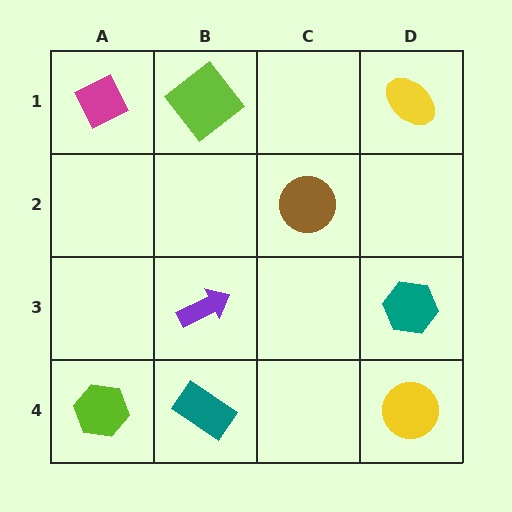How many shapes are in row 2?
1 shape.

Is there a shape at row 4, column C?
No, that cell is empty.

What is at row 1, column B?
A lime diamond.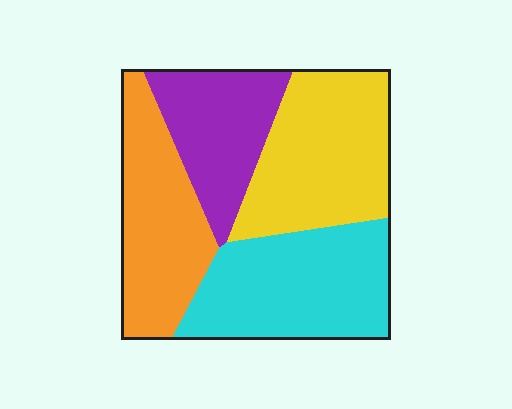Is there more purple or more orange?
Orange.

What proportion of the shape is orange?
Orange takes up about one quarter (1/4) of the shape.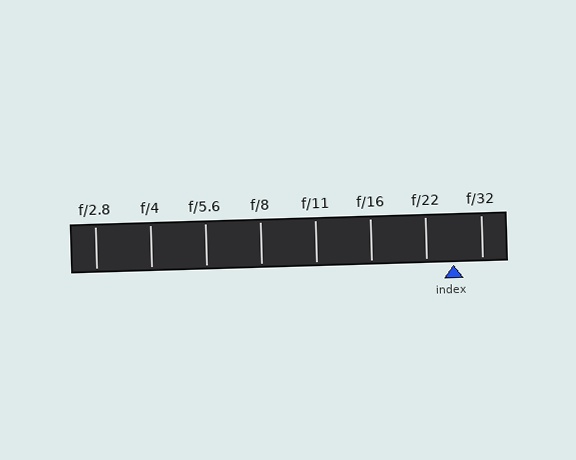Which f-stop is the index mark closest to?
The index mark is closest to f/22.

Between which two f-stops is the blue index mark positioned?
The index mark is between f/22 and f/32.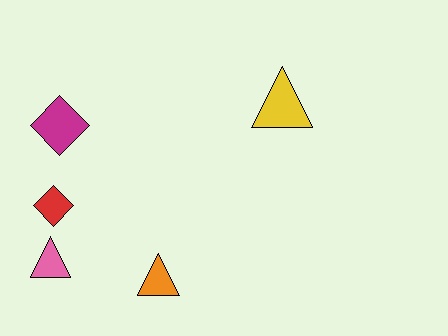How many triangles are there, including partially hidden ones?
There are 3 triangles.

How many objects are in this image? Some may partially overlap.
There are 5 objects.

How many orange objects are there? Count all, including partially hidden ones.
There is 1 orange object.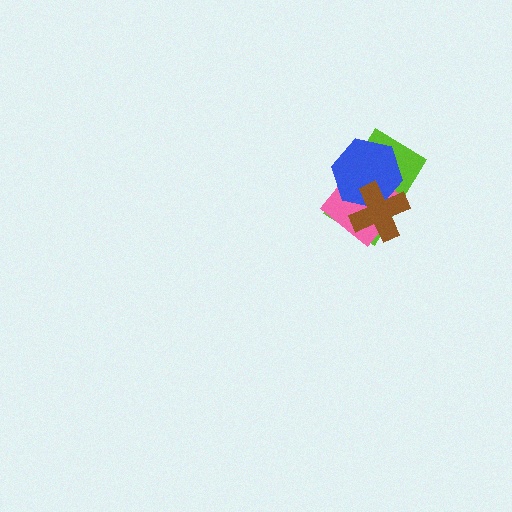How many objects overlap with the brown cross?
3 objects overlap with the brown cross.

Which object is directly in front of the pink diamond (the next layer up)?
The blue hexagon is directly in front of the pink diamond.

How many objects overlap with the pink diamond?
3 objects overlap with the pink diamond.